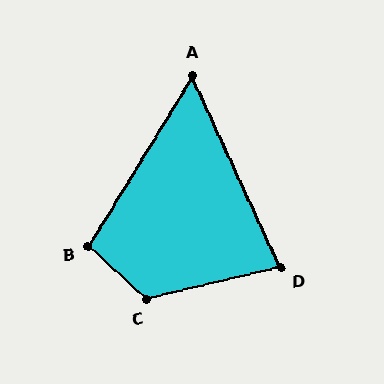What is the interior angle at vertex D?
Approximately 78 degrees (acute).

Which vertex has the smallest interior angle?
A, at approximately 56 degrees.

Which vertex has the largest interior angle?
C, at approximately 124 degrees.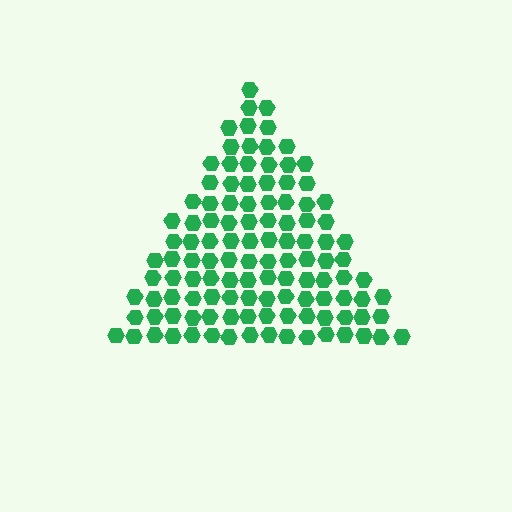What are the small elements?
The small elements are hexagons.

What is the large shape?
The large shape is a triangle.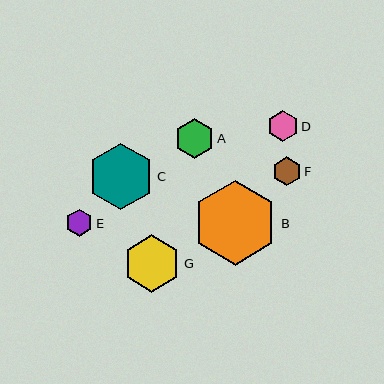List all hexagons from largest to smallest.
From largest to smallest: B, C, G, A, D, F, E.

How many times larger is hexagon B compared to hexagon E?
Hexagon B is approximately 3.1 times the size of hexagon E.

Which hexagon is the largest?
Hexagon B is the largest with a size of approximately 84 pixels.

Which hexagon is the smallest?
Hexagon E is the smallest with a size of approximately 27 pixels.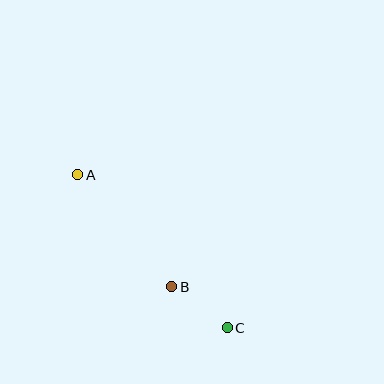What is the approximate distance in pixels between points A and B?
The distance between A and B is approximately 146 pixels.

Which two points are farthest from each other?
Points A and C are farthest from each other.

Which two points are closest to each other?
Points B and C are closest to each other.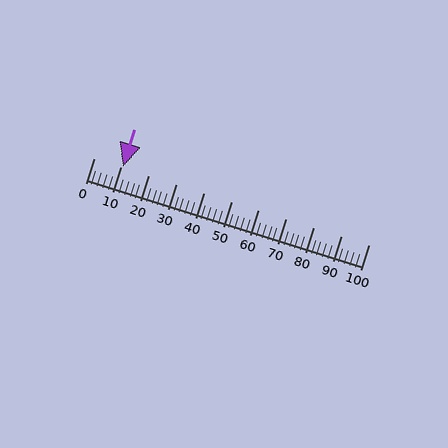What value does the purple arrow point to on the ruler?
The purple arrow points to approximately 11.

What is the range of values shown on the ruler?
The ruler shows values from 0 to 100.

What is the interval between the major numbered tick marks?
The major tick marks are spaced 10 units apart.